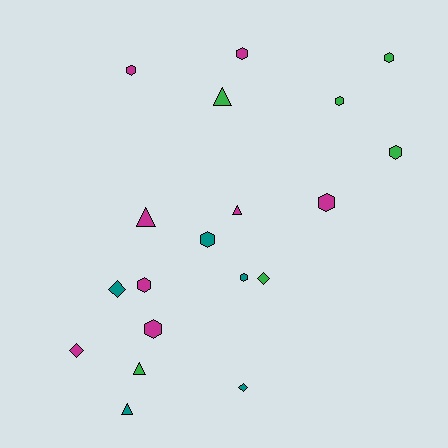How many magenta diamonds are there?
There is 1 magenta diamond.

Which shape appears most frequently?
Hexagon, with 10 objects.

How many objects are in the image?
There are 19 objects.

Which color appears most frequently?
Magenta, with 8 objects.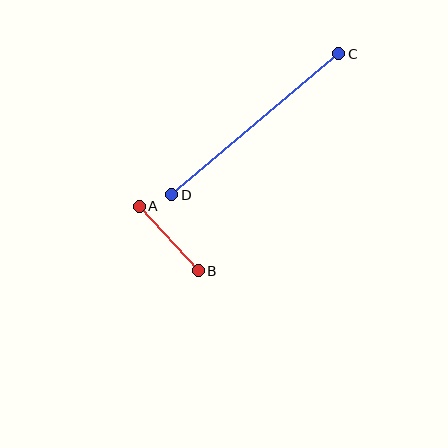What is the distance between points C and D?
The distance is approximately 218 pixels.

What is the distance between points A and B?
The distance is approximately 87 pixels.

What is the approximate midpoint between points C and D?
The midpoint is at approximately (255, 124) pixels.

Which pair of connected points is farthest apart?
Points C and D are farthest apart.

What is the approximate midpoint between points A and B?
The midpoint is at approximately (169, 238) pixels.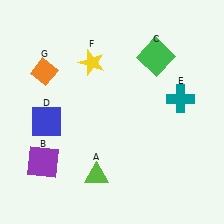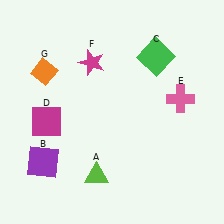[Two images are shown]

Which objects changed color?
D changed from blue to magenta. E changed from teal to pink. F changed from yellow to magenta.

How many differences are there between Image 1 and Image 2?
There are 3 differences between the two images.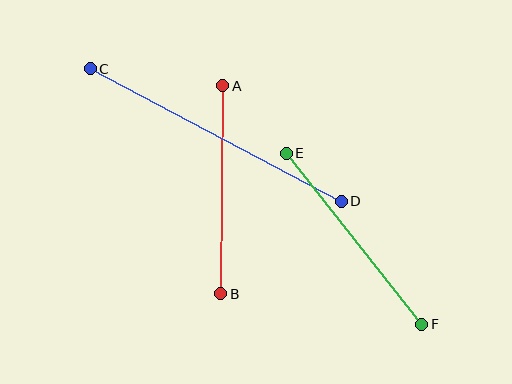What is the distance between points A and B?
The distance is approximately 208 pixels.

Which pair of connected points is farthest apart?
Points C and D are farthest apart.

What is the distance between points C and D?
The distance is approximately 284 pixels.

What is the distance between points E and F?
The distance is approximately 218 pixels.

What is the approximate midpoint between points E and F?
The midpoint is at approximately (354, 239) pixels.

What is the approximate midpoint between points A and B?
The midpoint is at approximately (222, 190) pixels.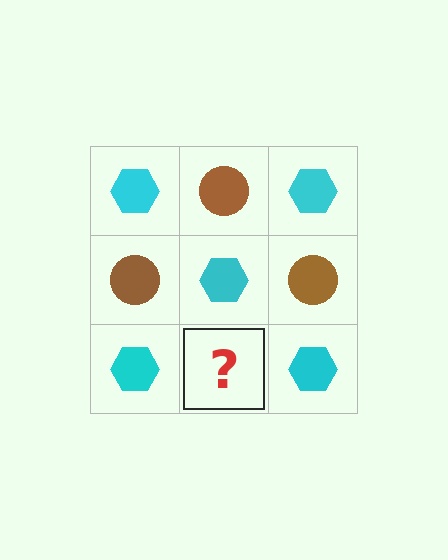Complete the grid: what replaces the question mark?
The question mark should be replaced with a brown circle.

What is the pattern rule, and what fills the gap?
The rule is that it alternates cyan hexagon and brown circle in a checkerboard pattern. The gap should be filled with a brown circle.